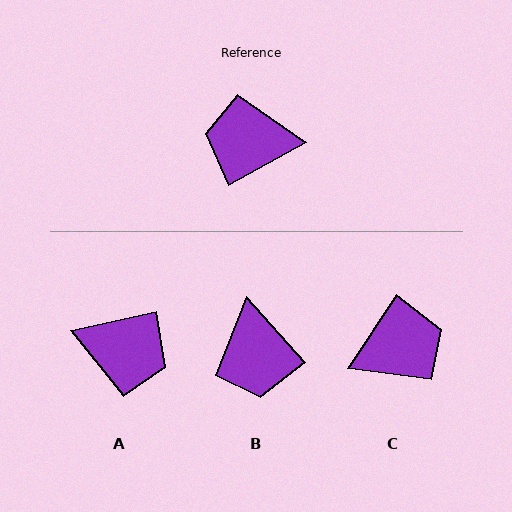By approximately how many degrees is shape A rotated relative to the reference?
Approximately 164 degrees counter-clockwise.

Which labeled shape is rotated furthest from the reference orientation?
A, about 164 degrees away.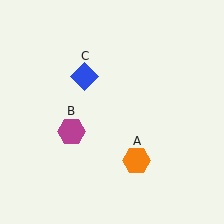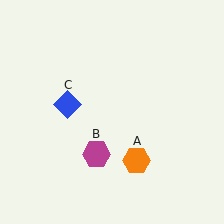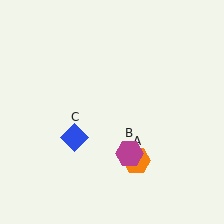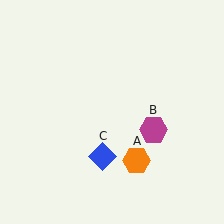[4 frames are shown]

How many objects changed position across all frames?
2 objects changed position: magenta hexagon (object B), blue diamond (object C).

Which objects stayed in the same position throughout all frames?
Orange hexagon (object A) remained stationary.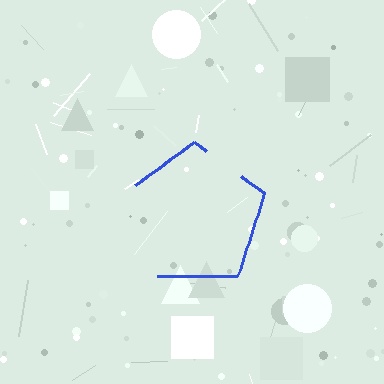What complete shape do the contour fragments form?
The contour fragments form a pentagon.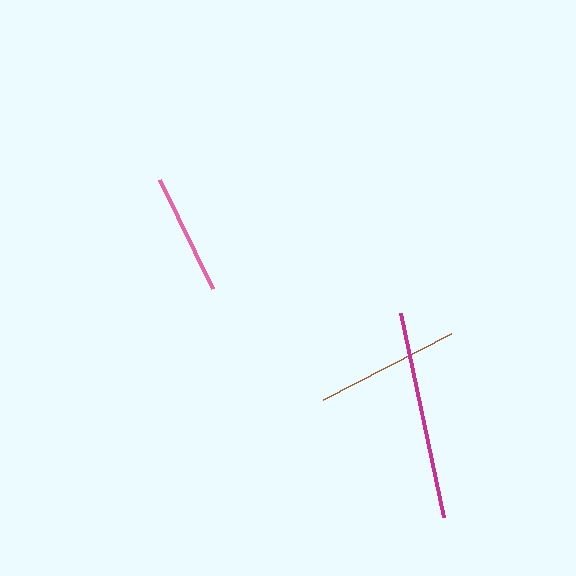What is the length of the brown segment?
The brown segment is approximately 144 pixels long.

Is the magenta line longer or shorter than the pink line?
The magenta line is longer than the pink line.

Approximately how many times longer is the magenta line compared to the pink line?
The magenta line is approximately 1.7 times the length of the pink line.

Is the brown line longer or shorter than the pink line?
The brown line is longer than the pink line.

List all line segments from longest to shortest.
From longest to shortest: magenta, brown, pink.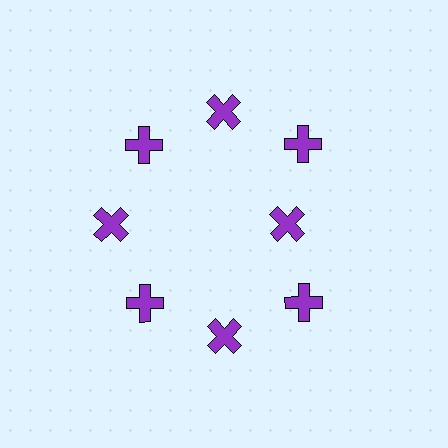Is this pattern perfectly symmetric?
No. The 8 purple crosses are arranged in a ring, but one element near the 3 o'clock position is pulled inward toward the center, breaking the 8-fold rotational symmetry.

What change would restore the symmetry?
The symmetry would be restored by moving it outward, back onto the ring so that all 8 crosses sit at equal angles and equal distance from the center.